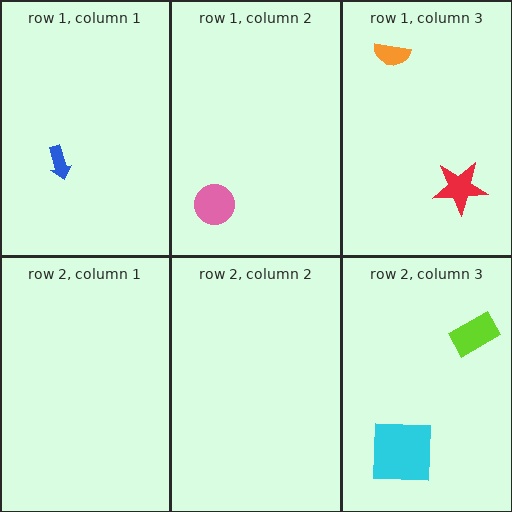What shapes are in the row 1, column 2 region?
The pink circle.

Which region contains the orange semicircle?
The row 1, column 3 region.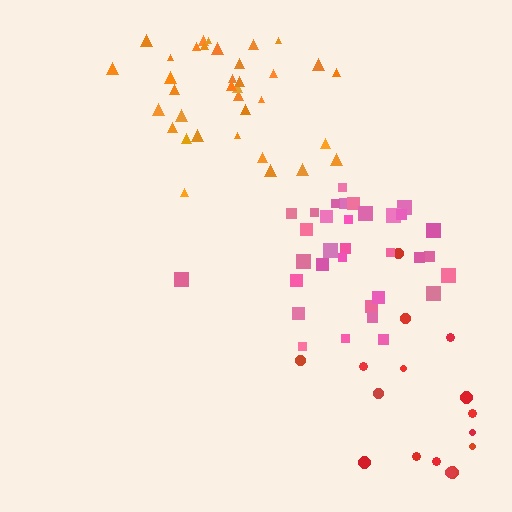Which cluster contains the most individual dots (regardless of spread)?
Orange (35).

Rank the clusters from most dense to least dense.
pink, orange, red.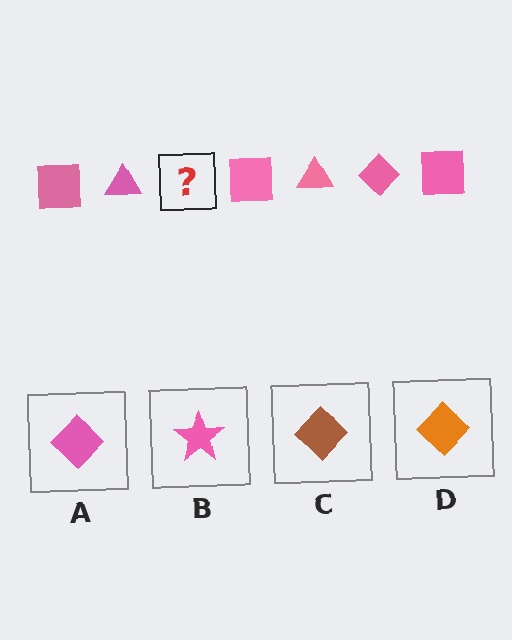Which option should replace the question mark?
Option A.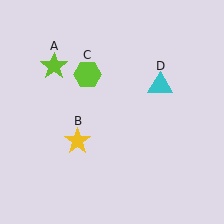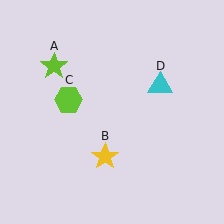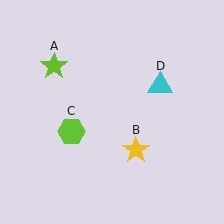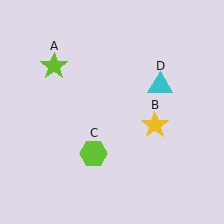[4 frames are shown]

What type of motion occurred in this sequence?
The yellow star (object B), lime hexagon (object C) rotated counterclockwise around the center of the scene.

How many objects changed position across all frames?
2 objects changed position: yellow star (object B), lime hexagon (object C).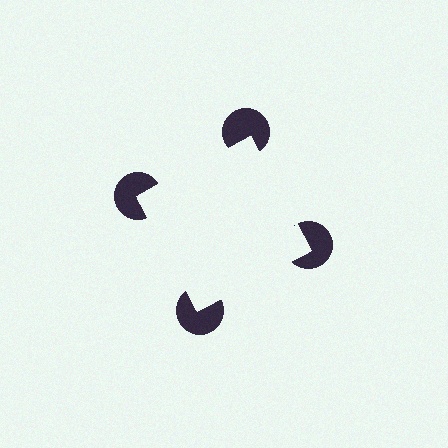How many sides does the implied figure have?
4 sides.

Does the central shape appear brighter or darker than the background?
It typically appears slightly brighter than the background, even though no actual brightness change is drawn.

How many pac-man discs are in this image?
There are 4 — one at each vertex of the illusory square.